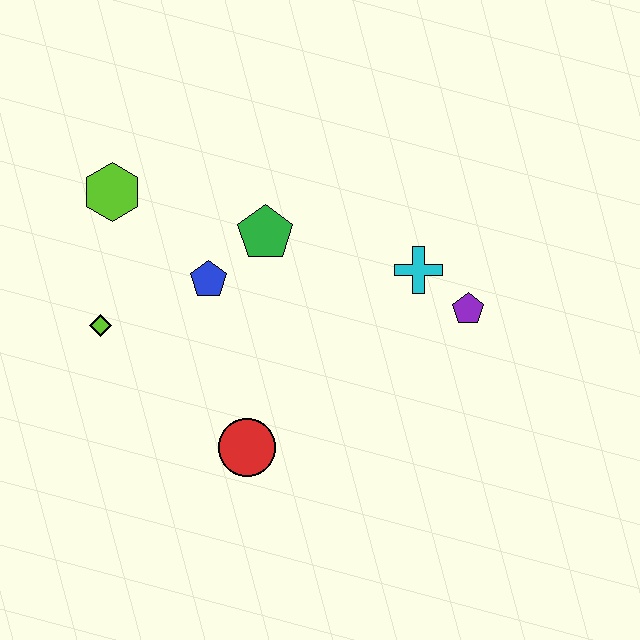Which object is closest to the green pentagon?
The blue pentagon is closest to the green pentagon.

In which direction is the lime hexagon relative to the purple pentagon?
The lime hexagon is to the left of the purple pentagon.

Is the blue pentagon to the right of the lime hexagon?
Yes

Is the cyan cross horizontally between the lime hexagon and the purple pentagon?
Yes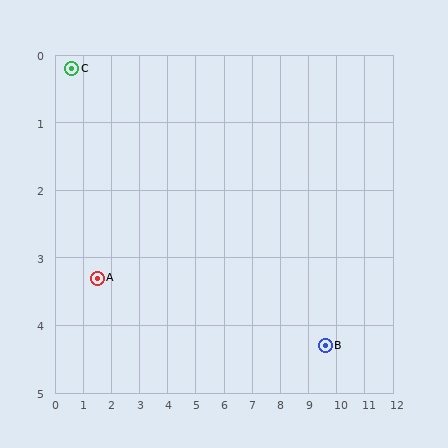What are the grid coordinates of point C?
Point C is at approximately (0.6, 0.2).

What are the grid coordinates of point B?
Point B is at approximately (9.6, 4.3).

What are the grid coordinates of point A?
Point A is at approximately (1.5, 3.3).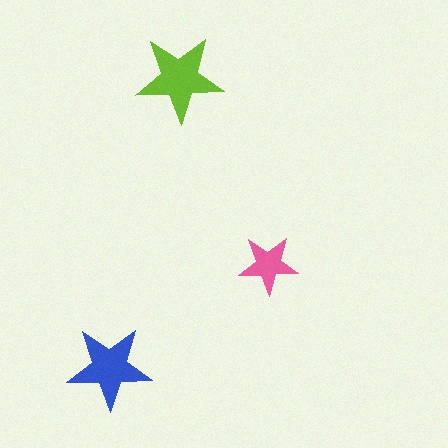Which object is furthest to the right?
The pink star is rightmost.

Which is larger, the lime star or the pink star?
The lime one.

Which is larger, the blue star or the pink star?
The blue one.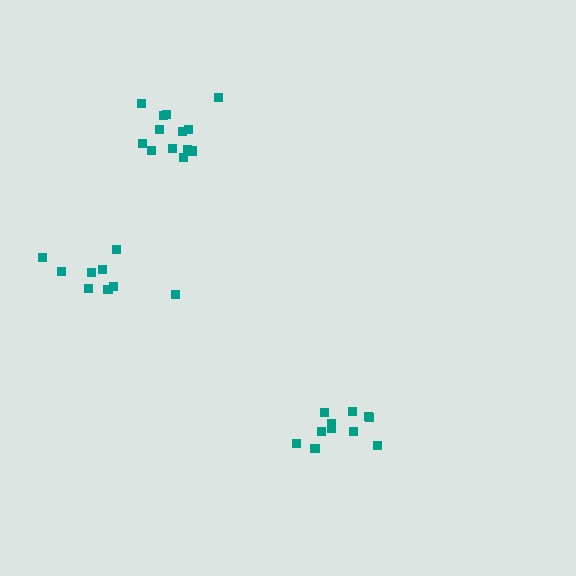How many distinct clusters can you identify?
There are 3 distinct clusters.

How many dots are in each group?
Group 1: 11 dots, Group 2: 13 dots, Group 3: 9 dots (33 total).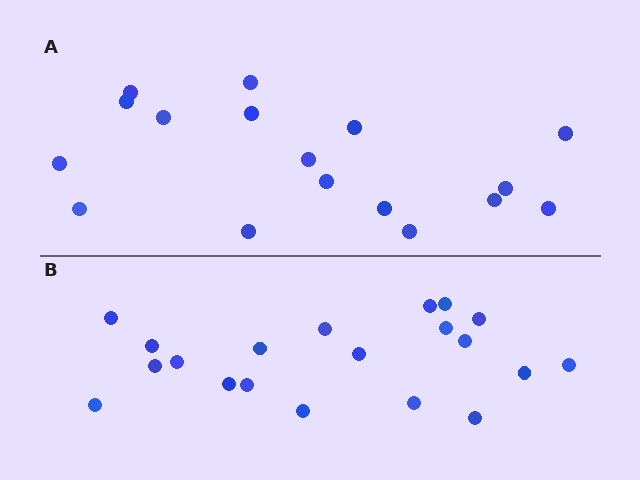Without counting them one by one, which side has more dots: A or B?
Region B (the bottom region) has more dots.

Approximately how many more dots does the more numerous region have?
Region B has just a few more — roughly 2 or 3 more dots than region A.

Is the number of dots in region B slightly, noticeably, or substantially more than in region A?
Region B has only slightly more — the two regions are fairly close. The ratio is roughly 1.2 to 1.